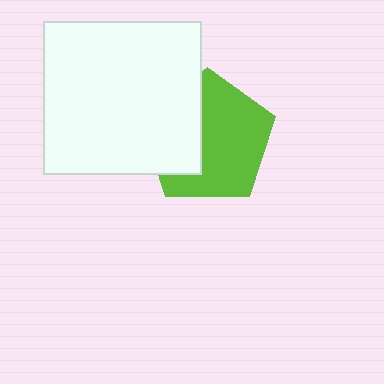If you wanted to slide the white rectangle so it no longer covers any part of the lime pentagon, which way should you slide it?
Slide it left — that is the most direct way to separate the two shapes.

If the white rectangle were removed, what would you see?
You would see the complete lime pentagon.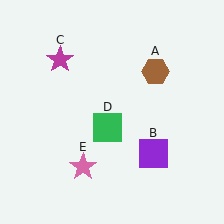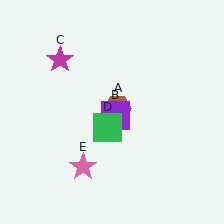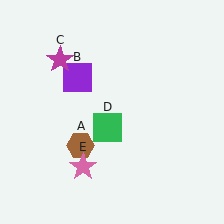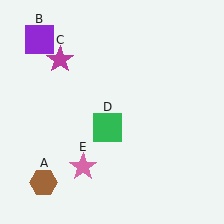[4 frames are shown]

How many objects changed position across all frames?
2 objects changed position: brown hexagon (object A), purple square (object B).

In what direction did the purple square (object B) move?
The purple square (object B) moved up and to the left.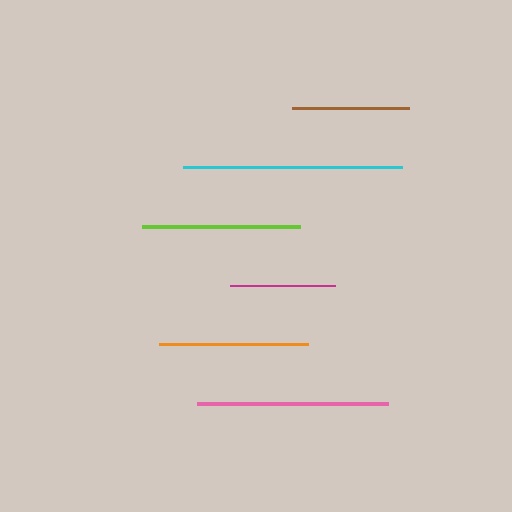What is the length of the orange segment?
The orange segment is approximately 149 pixels long.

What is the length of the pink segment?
The pink segment is approximately 191 pixels long.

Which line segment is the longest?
The cyan line is the longest at approximately 220 pixels.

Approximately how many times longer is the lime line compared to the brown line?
The lime line is approximately 1.4 times the length of the brown line.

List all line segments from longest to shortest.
From longest to shortest: cyan, pink, lime, orange, brown, magenta.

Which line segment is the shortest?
The magenta line is the shortest at approximately 105 pixels.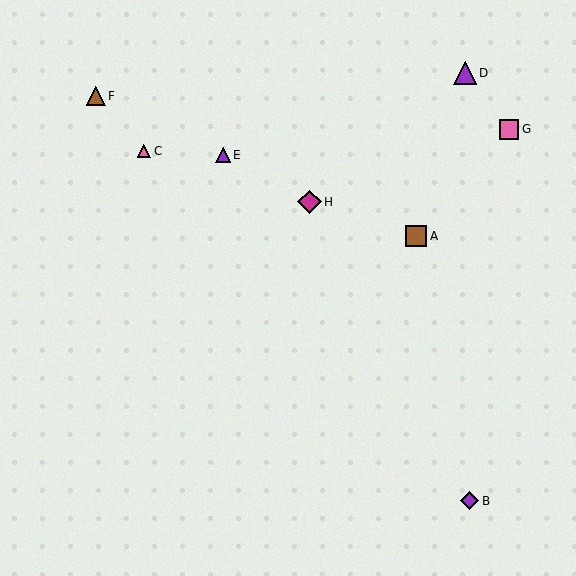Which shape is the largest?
The magenta diamond (labeled H) is the largest.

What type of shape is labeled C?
Shape C is a pink triangle.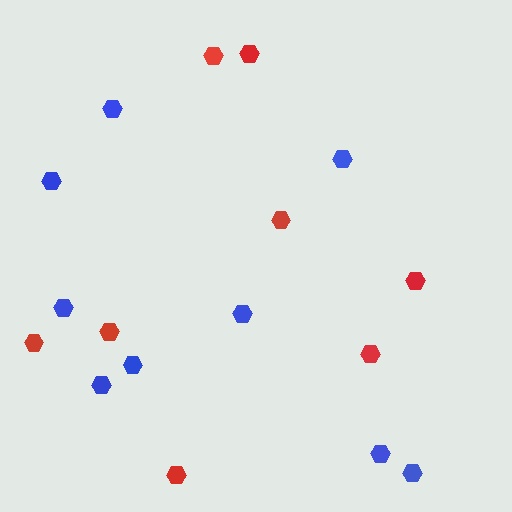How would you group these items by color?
There are 2 groups: one group of blue hexagons (9) and one group of red hexagons (8).